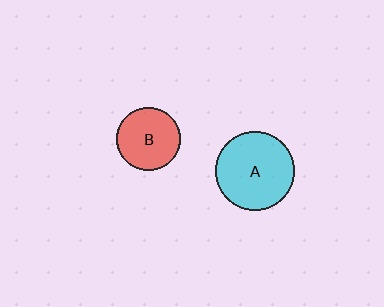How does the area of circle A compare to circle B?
Approximately 1.5 times.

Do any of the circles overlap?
No, none of the circles overlap.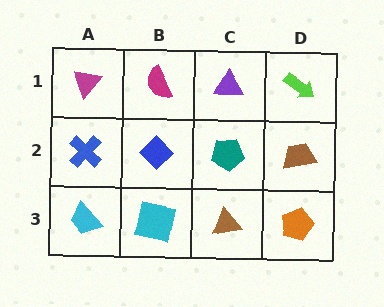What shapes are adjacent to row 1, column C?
A teal pentagon (row 2, column C), a magenta semicircle (row 1, column B), a lime arrow (row 1, column D).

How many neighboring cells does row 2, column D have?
3.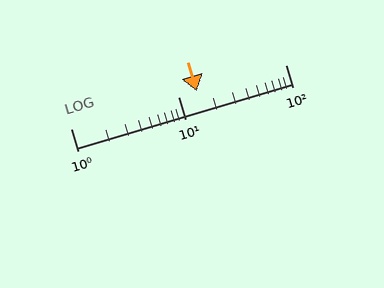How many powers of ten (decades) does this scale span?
The scale spans 2 decades, from 1 to 100.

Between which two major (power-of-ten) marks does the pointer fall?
The pointer is between 10 and 100.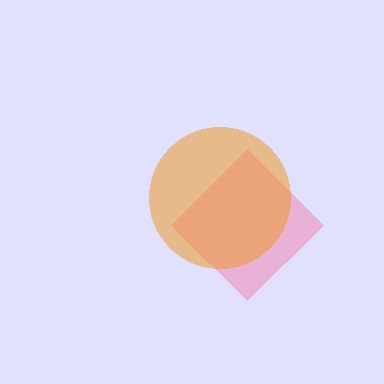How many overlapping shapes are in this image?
There are 2 overlapping shapes in the image.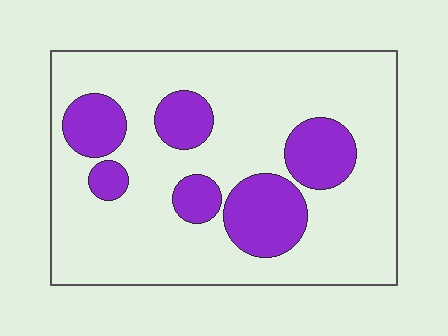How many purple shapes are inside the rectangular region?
6.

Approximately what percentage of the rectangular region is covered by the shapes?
Approximately 25%.